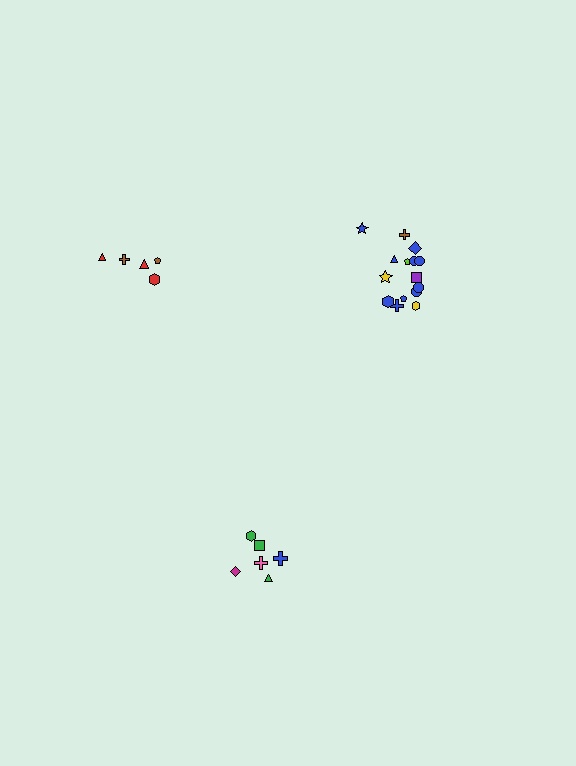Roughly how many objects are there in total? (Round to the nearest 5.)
Roughly 25 objects in total.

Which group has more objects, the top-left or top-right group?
The top-right group.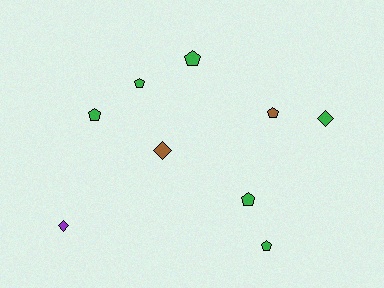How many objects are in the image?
There are 9 objects.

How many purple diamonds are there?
There is 1 purple diamond.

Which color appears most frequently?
Green, with 6 objects.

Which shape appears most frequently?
Pentagon, with 6 objects.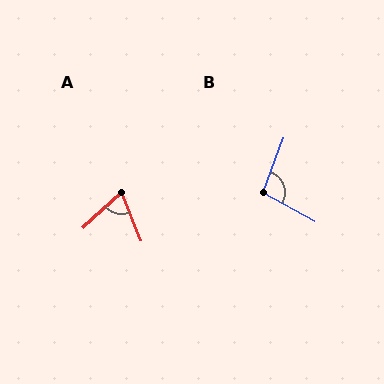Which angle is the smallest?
A, at approximately 69 degrees.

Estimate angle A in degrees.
Approximately 69 degrees.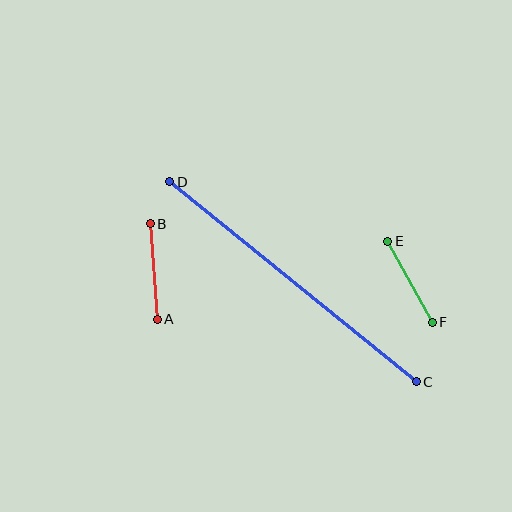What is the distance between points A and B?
The distance is approximately 96 pixels.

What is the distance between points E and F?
The distance is approximately 92 pixels.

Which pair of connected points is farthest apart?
Points C and D are farthest apart.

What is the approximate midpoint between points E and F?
The midpoint is at approximately (410, 282) pixels.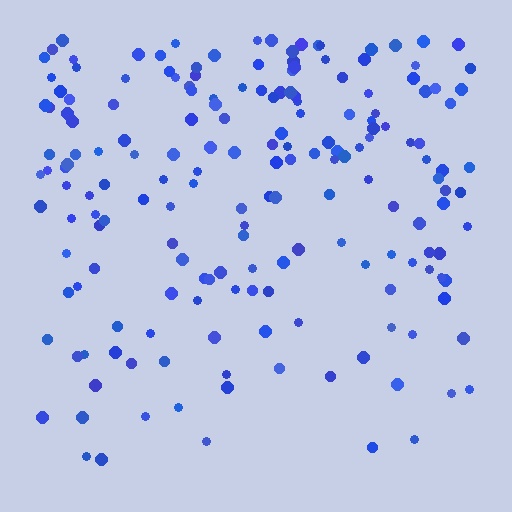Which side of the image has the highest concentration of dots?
The top.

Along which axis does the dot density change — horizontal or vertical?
Vertical.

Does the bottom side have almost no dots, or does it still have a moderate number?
Still a moderate number, just noticeably fewer than the top.